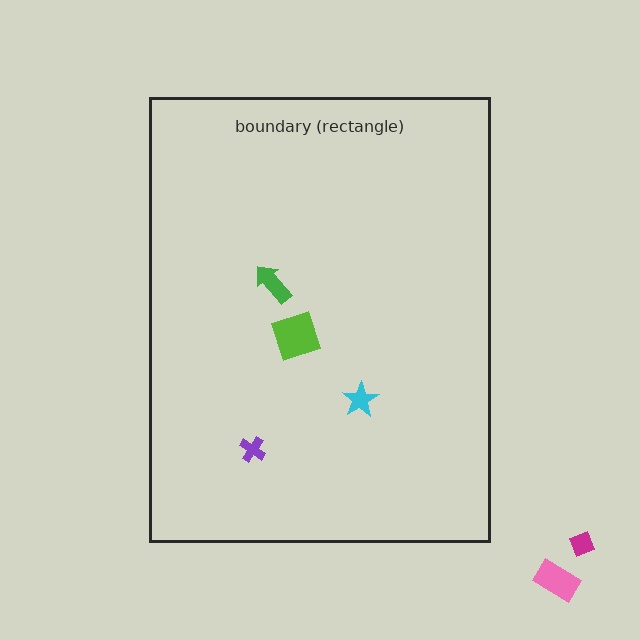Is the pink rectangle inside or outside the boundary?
Outside.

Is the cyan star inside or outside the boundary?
Inside.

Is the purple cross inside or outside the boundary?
Inside.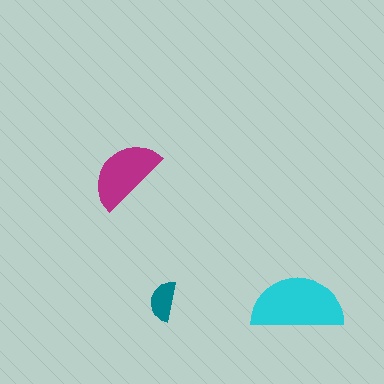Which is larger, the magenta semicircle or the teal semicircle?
The magenta one.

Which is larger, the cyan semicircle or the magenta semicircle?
The cyan one.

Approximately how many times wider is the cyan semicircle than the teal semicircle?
About 2.5 times wider.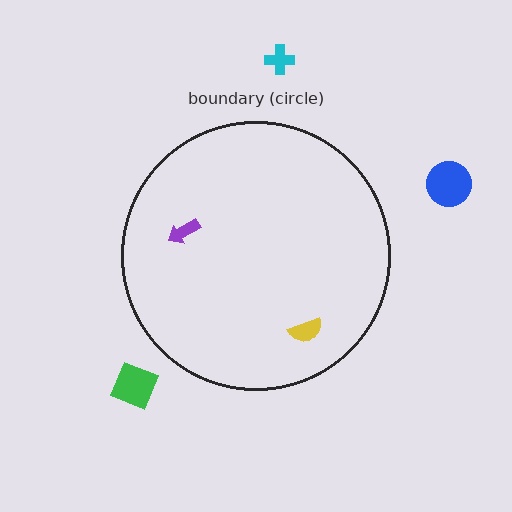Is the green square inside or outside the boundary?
Outside.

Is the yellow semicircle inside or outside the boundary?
Inside.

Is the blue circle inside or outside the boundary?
Outside.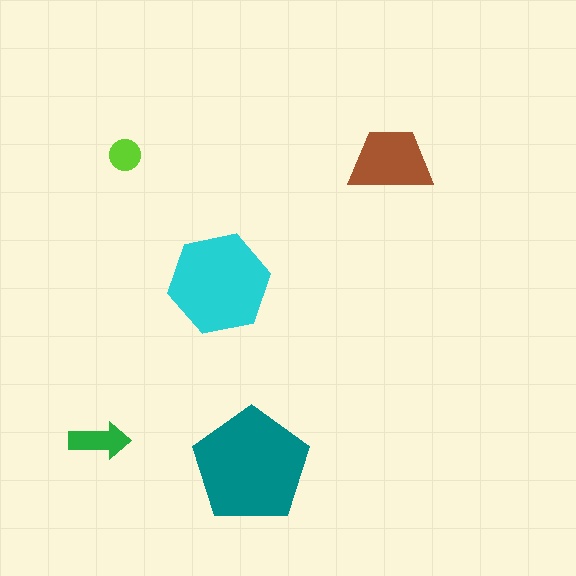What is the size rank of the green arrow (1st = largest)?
4th.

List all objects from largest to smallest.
The teal pentagon, the cyan hexagon, the brown trapezoid, the green arrow, the lime circle.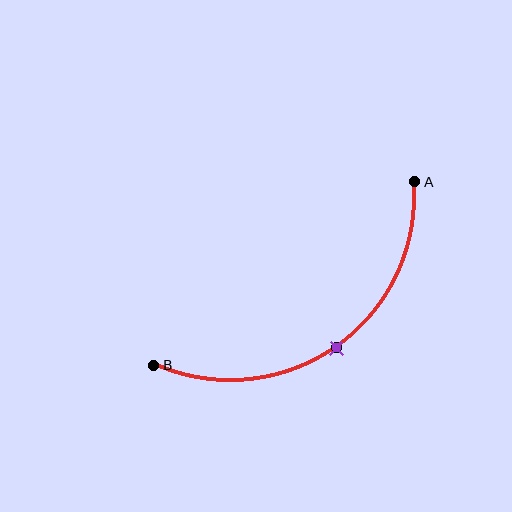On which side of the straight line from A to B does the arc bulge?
The arc bulges below and to the right of the straight line connecting A and B.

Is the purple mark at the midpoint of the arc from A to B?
Yes. The purple mark lies on the arc at equal arc-length from both A and B — it is the arc midpoint.